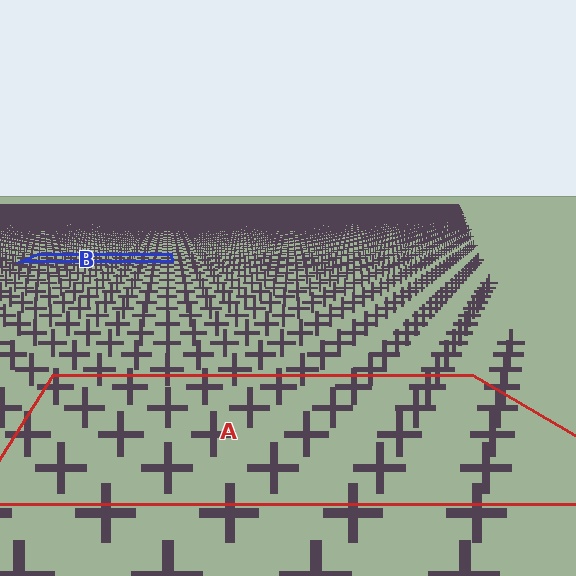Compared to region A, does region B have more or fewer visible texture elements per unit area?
Region B has more texture elements per unit area — they are packed more densely because it is farther away.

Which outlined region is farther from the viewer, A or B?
Region B is farther from the viewer — the texture elements inside it appear smaller and more densely packed.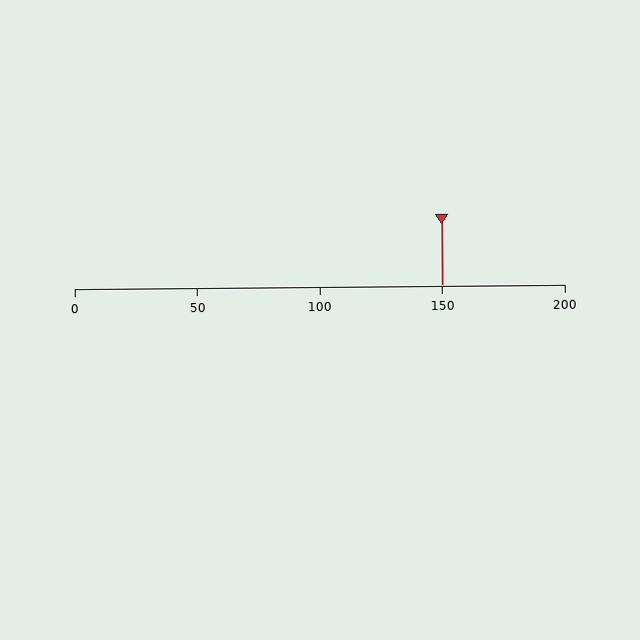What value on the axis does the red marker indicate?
The marker indicates approximately 150.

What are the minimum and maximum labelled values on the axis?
The axis runs from 0 to 200.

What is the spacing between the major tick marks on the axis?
The major ticks are spaced 50 apart.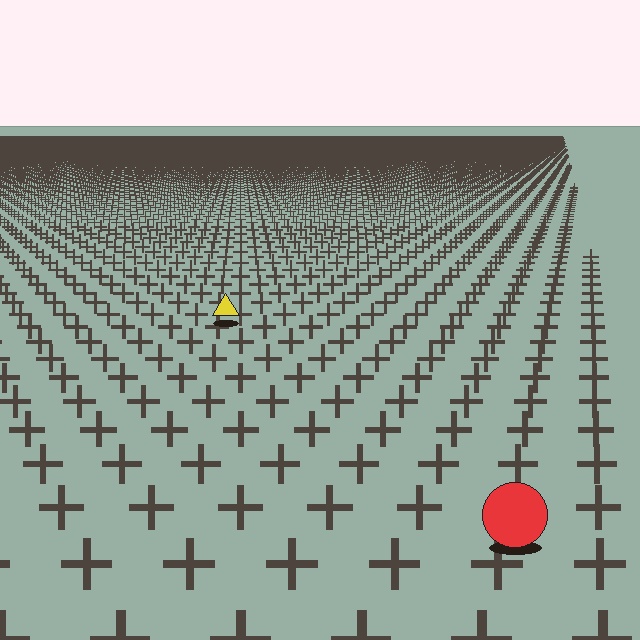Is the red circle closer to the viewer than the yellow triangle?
Yes. The red circle is closer — you can tell from the texture gradient: the ground texture is coarser near it.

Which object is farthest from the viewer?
The yellow triangle is farthest from the viewer. It appears smaller and the ground texture around it is denser.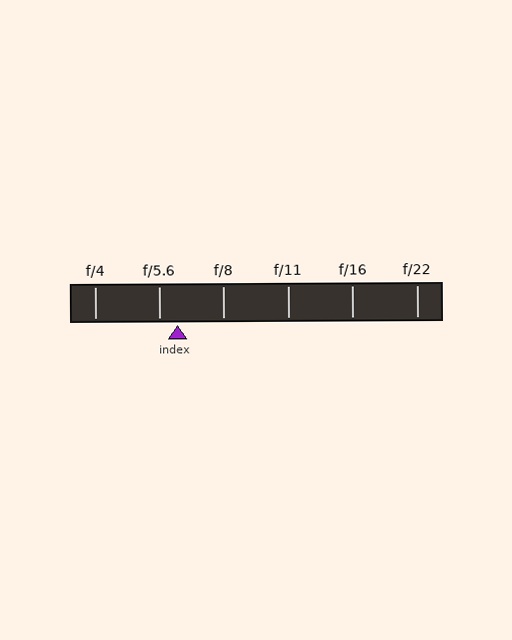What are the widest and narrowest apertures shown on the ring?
The widest aperture shown is f/4 and the narrowest is f/22.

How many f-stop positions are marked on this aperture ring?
There are 6 f-stop positions marked.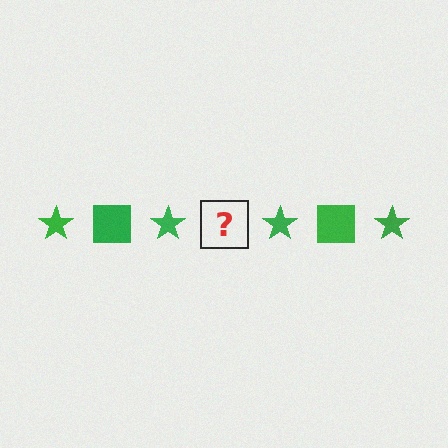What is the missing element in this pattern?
The missing element is a green square.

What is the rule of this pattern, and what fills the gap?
The rule is that the pattern cycles through star, square shapes in green. The gap should be filled with a green square.